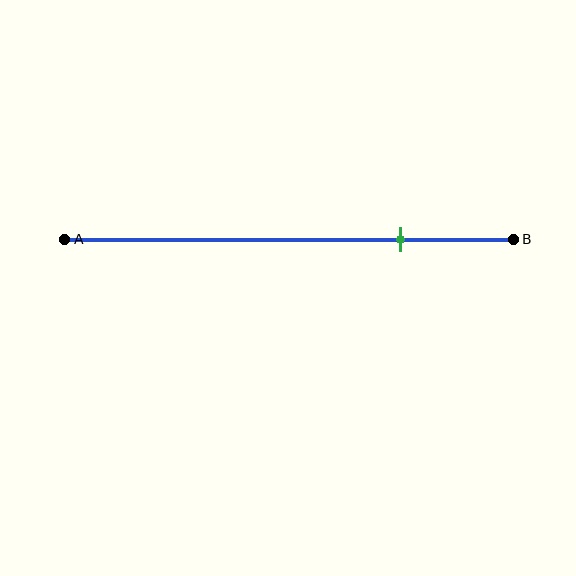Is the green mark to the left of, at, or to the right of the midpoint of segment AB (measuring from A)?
The green mark is to the right of the midpoint of segment AB.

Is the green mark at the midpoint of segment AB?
No, the mark is at about 75% from A, not at the 50% midpoint.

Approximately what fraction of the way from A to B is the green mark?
The green mark is approximately 75% of the way from A to B.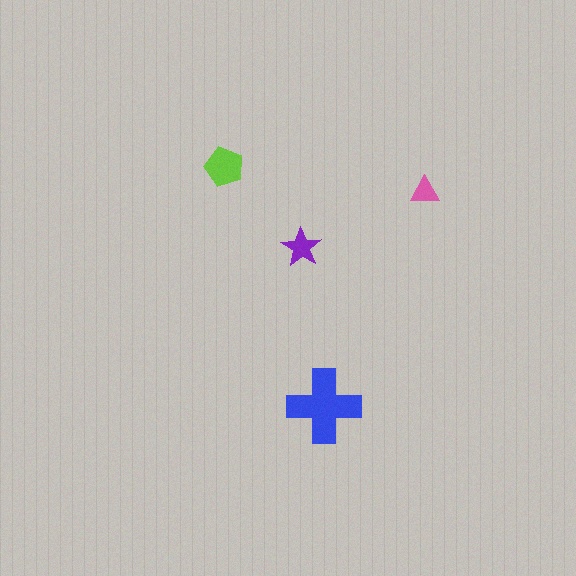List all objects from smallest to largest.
The pink triangle, the purple star, the lime pentagon, the blue cross.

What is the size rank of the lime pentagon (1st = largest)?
2nd.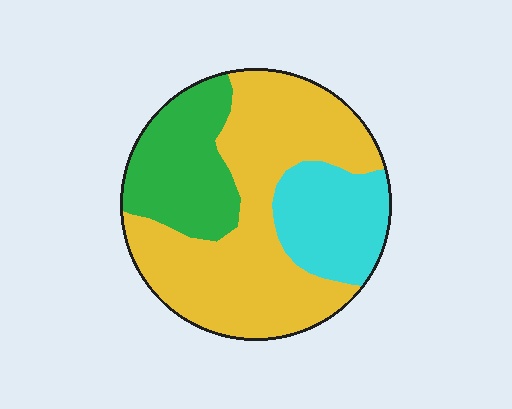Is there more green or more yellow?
Yellow.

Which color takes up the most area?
Yellow, at roughly 55%.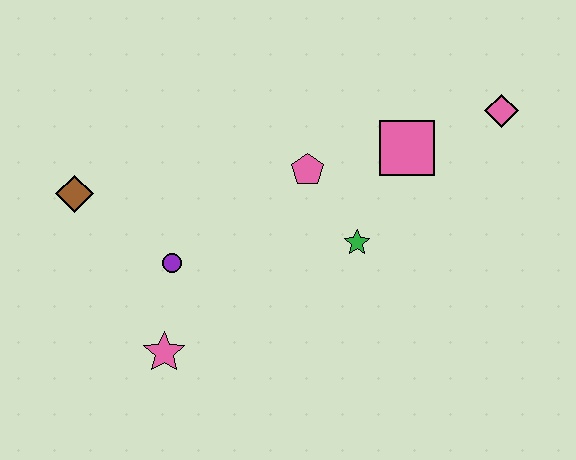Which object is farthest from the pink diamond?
The brown diamond is farthest from the pink diamond.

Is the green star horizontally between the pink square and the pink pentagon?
Yes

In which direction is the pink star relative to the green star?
The pink star is to the left of the green star.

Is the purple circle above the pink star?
Yes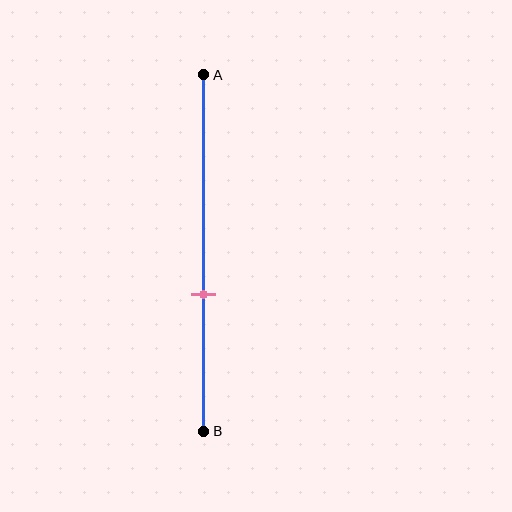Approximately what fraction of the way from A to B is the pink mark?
The pink mark is approximately 60% of the way from A to B.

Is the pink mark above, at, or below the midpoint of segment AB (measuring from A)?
The pink mark is below the midpoint of segment AB.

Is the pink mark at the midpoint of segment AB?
No, the mark is at about 60% from A, not at the 50% midpoint.